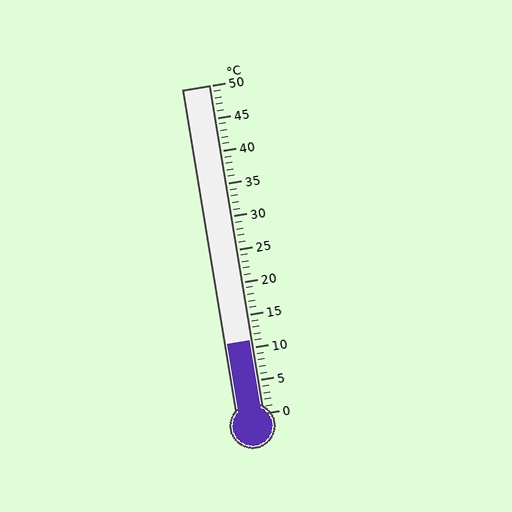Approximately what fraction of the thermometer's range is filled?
The thermometer is filled to approximately 20% of its range.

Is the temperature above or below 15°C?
The temperature is below 15°C.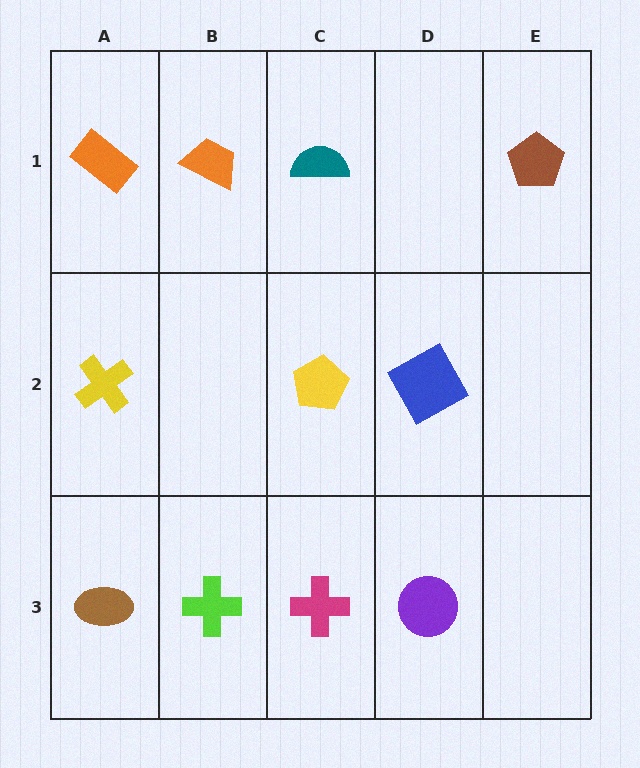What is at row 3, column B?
A lime cross.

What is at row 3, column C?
A magenta cross.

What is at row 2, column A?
A yellow cross.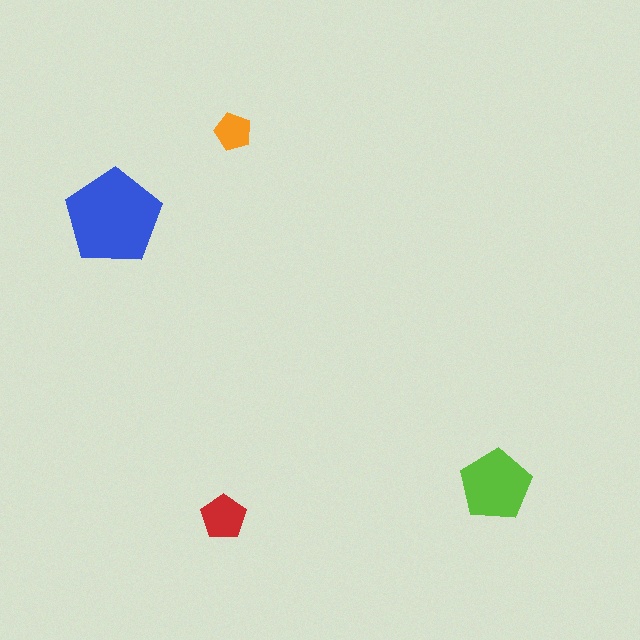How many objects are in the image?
There are 4 objects in the image.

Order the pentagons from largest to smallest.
the blue one, the lime one, the red one, the orange one.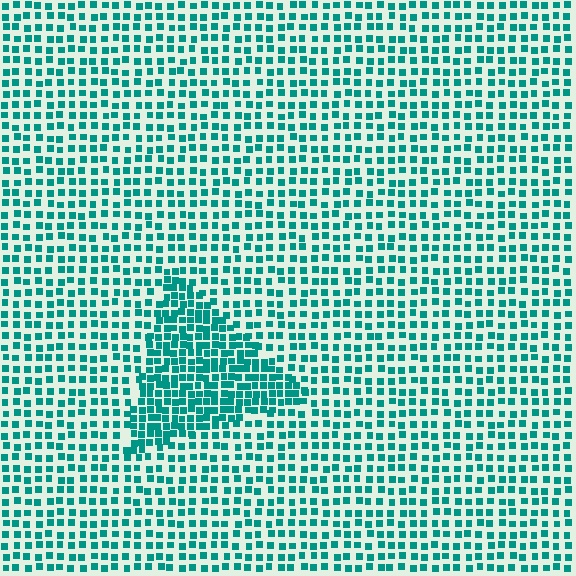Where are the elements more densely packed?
The elements are more densely packed inside the triangle boundary.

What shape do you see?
I see a triangle.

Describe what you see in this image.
The image contains small teal elements arranged at two different densities. A triangle-shaped region is visible where the elements are more densely packed than the surrounding area.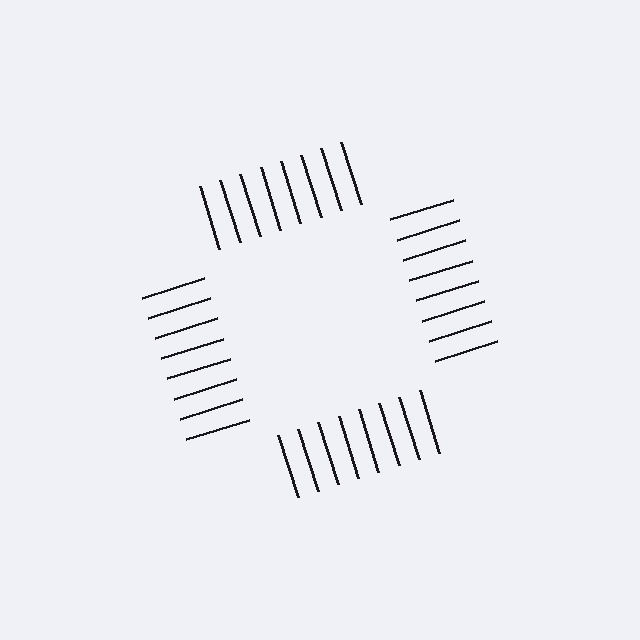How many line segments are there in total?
32 — 8 along each of the 4 edges.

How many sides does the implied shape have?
4 sides — the line-ends trace a square.